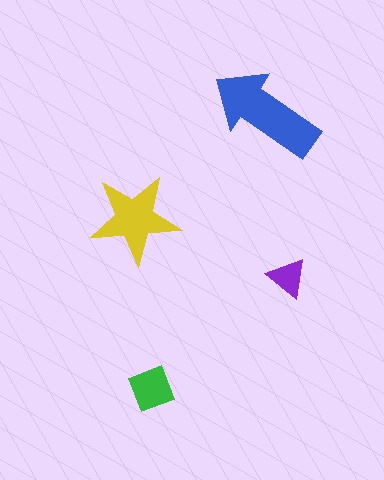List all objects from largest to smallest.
The blue arrow, the yellow star, the green diamond, the purple triangle.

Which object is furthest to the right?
The purple triangle is rightmost.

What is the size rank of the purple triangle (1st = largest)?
4th.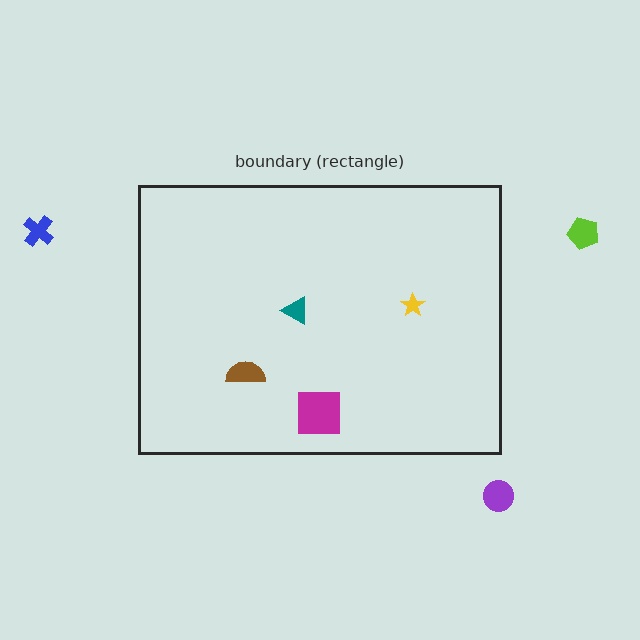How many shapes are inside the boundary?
4 inside, 3 outside.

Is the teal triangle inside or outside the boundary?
Inside.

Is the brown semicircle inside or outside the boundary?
Inside.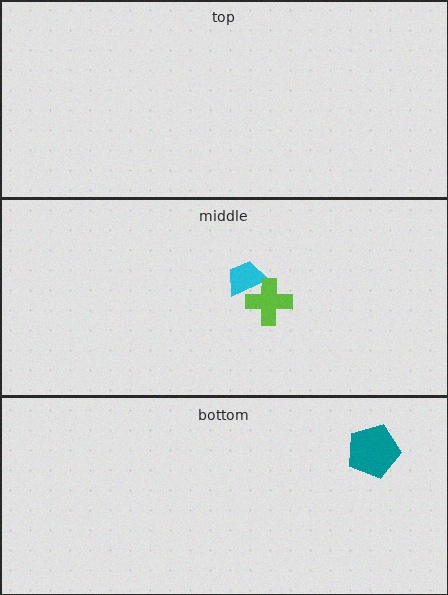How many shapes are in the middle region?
2.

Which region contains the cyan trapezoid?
The middle region.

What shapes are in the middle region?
The cyan trapezoid, the lime cross.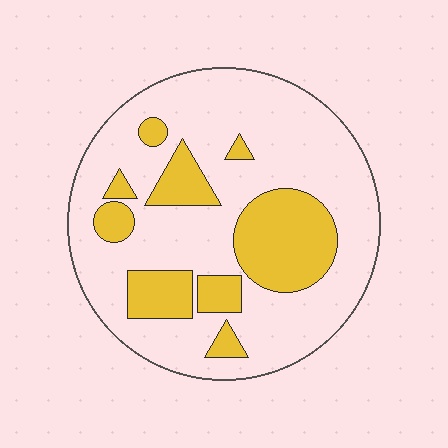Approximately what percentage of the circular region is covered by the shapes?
Approximately 25%.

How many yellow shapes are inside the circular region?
9.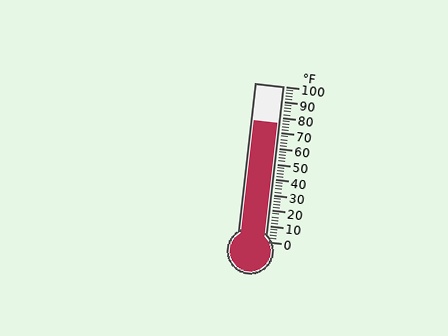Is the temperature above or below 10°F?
The temperature is above 10°F.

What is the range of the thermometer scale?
The thermometer scale ranges from 0°F to 100°F.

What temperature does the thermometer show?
The thermometer shows approximately 76°F.